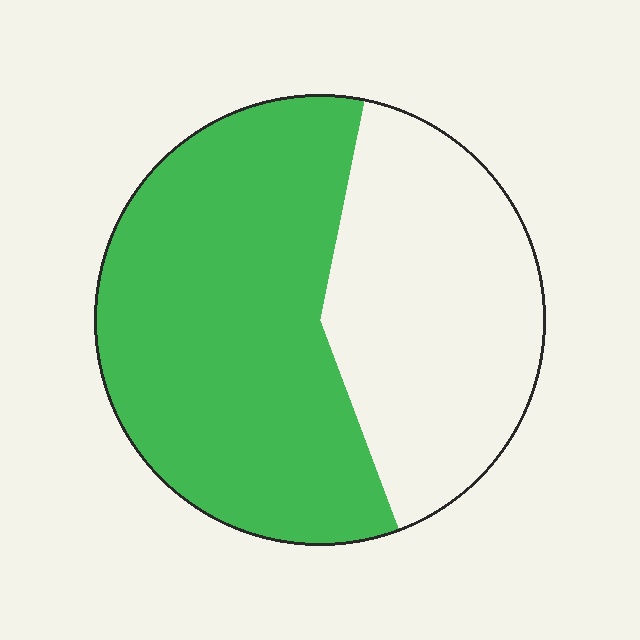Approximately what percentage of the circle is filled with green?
Approximately 60%.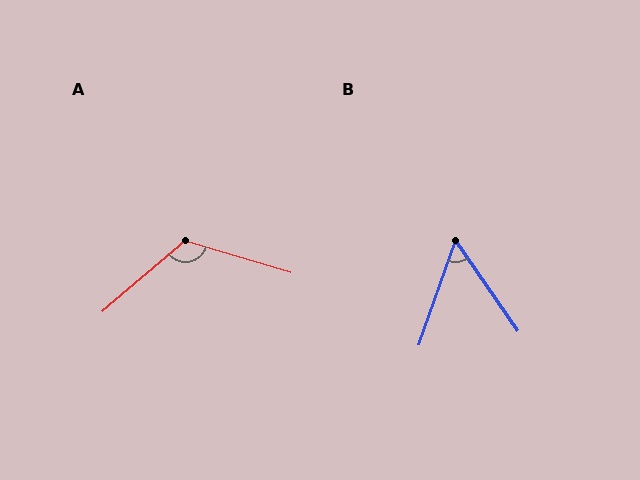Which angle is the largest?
A, at approximately 123 degrees.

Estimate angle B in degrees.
Approximately 54 degrees.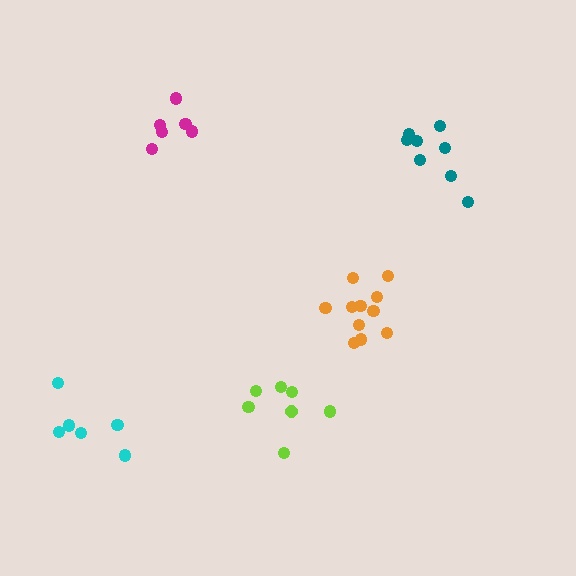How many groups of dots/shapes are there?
There are 5 groups.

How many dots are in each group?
Group 1: 6 dots, Group 2: 6 dots, Group 3: 8 dots, Group 4: 11 dots, Group 5: 8 dots (39 total).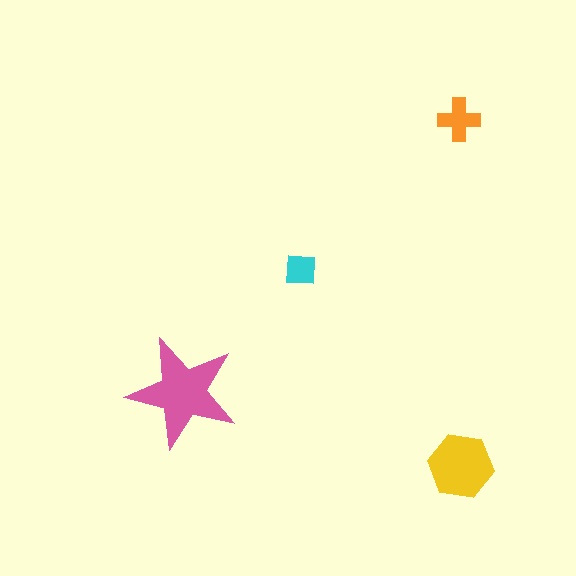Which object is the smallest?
The cyan square.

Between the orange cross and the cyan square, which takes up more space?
The orange cross.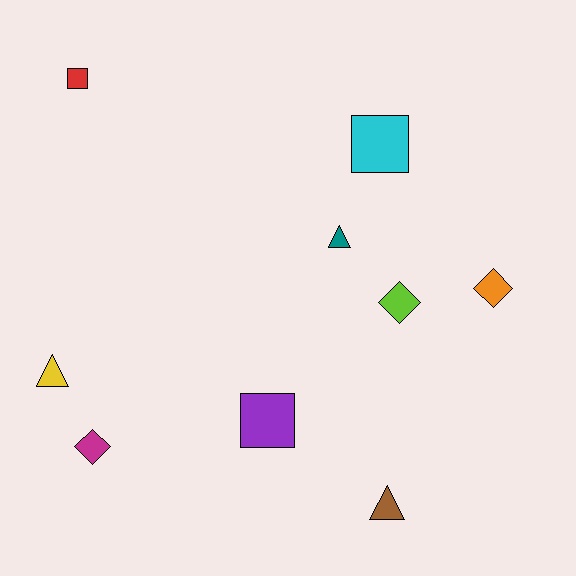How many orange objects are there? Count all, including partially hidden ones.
There is 1 orange object.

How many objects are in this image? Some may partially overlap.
There are 9 objects.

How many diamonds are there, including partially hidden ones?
There are 3 diamonds.